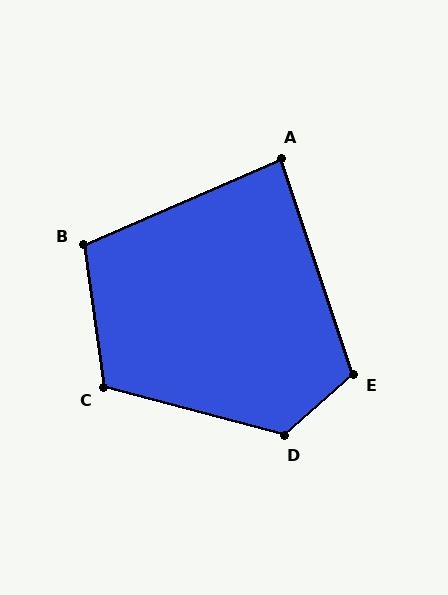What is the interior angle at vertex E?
Approximately 113 degrees (obtuse).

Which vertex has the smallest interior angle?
A, at approximately 85 degrees.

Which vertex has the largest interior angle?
D, at approximately 124 degrees.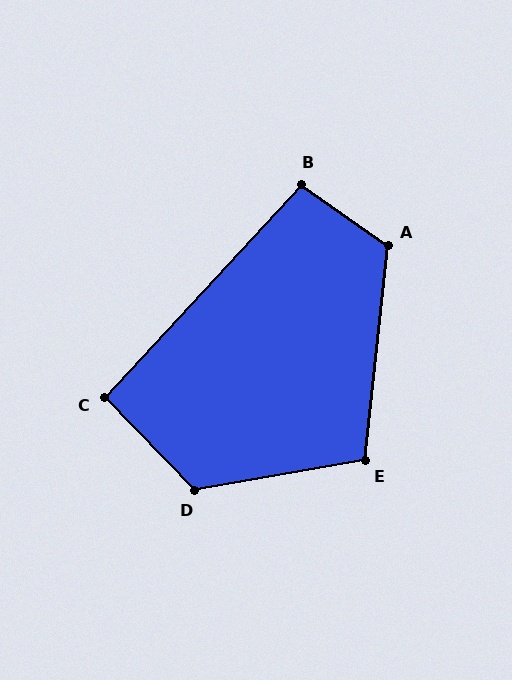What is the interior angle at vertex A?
Approximately 119 degrees (obtuse).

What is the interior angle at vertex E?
Approximately 106 degrees (obtuse).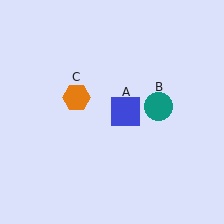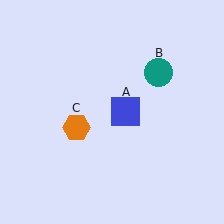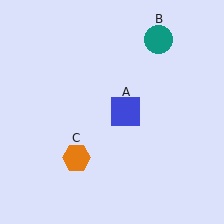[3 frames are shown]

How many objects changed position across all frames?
2 objects changed position: teal circle (object B), orange hexagon (object C).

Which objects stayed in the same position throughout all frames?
Blue square (object A) remained stationary.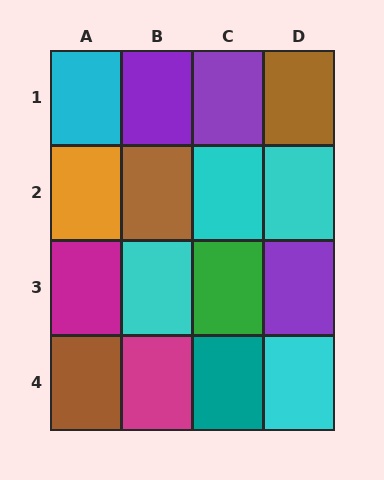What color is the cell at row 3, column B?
Cyan.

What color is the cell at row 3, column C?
Green.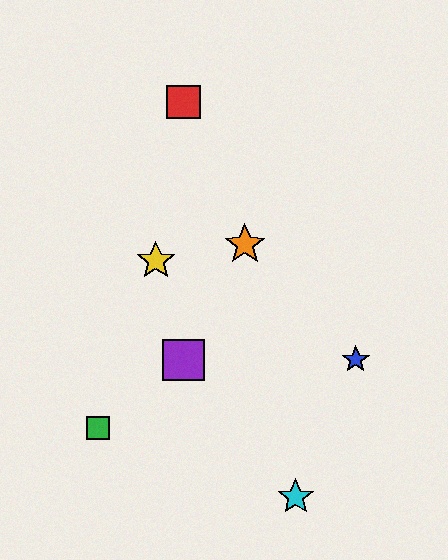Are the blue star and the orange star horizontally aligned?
No, the blue star is at y≈360 and the orange star is at y≈244.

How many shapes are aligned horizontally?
2 shapes (the blue star, the purple square) are aligned horizontally.